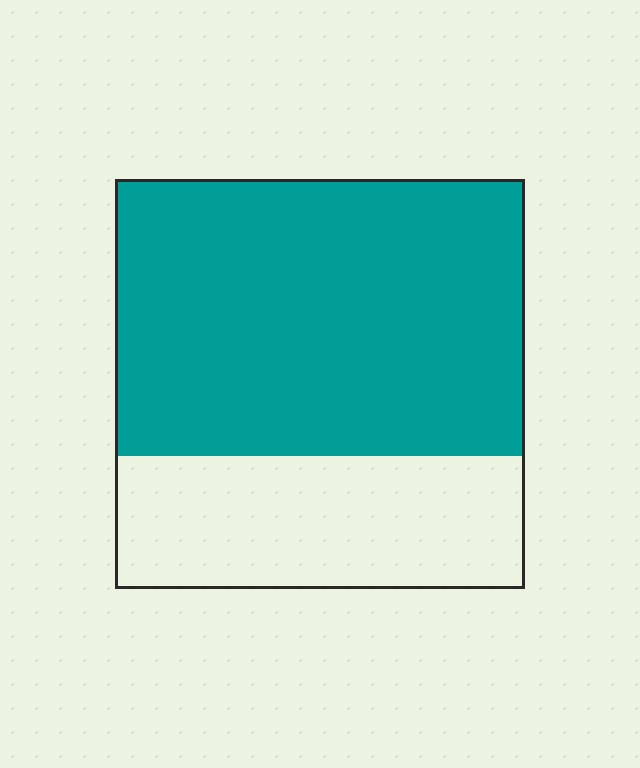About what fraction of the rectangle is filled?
About two thirds (2/3).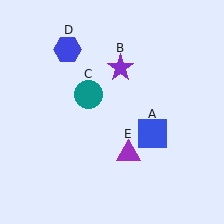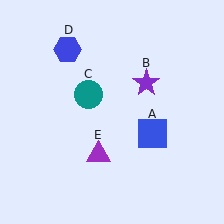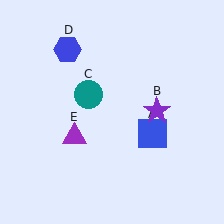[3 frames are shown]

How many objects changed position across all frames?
2 objects changed position: purple star (object B), purple triangle (object E).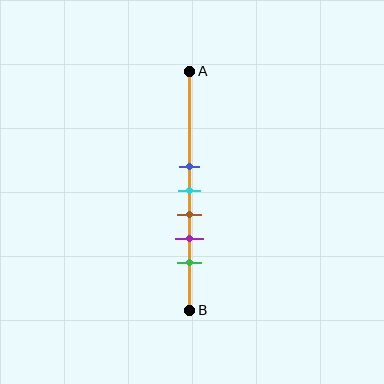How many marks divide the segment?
There are 5 marks dividing the segment.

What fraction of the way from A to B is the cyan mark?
The cyan mark is approximately 50% (0.5) of the way from A to B.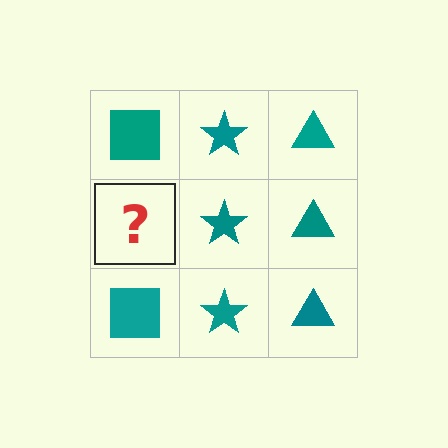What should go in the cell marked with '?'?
The missing cell should contain a teal square.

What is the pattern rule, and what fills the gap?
The rule is that each column has a consistent shape. The gap should be filled with a teal square.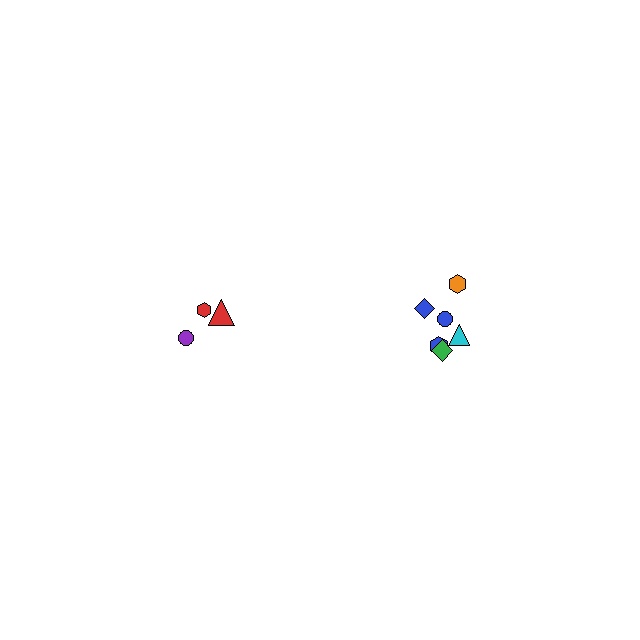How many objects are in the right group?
There are 6 objects.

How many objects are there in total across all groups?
There are 9 objects.